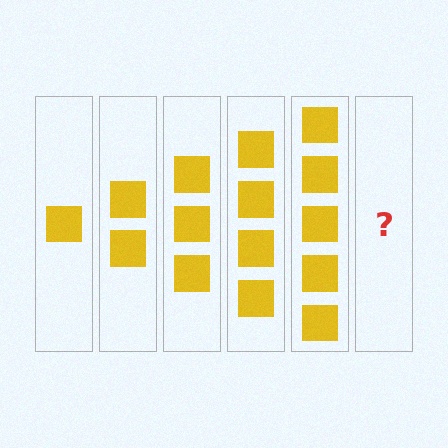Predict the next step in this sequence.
The next step is 6 squares.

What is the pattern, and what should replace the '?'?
The pattern is that each step adds one more square. The '?' should be 6 squares.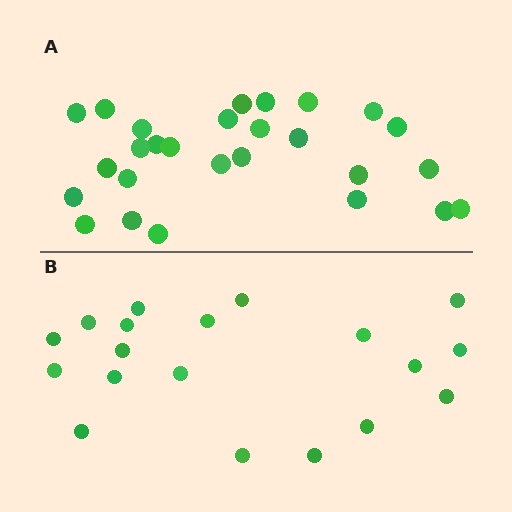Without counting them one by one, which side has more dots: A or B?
Region A (the top region) has more dots.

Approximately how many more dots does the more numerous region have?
Region A has roughly 8 or so more dots than region B.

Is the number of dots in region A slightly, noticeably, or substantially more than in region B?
Region A has noticeably more, but not dramatically so. The ratio is roughly 1.4 to 1.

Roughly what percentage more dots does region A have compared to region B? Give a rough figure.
About 40% more.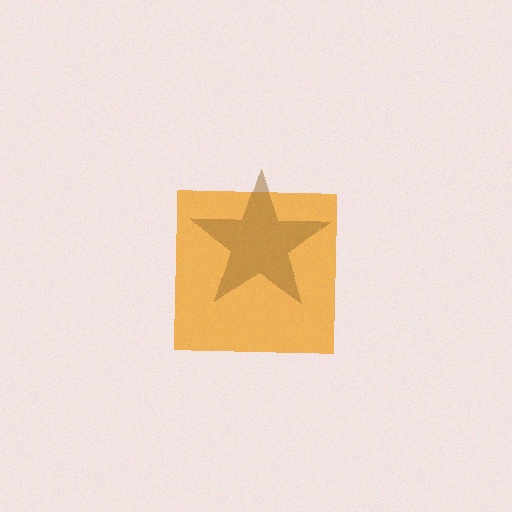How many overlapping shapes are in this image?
There are 2 overlapping shapes in the image.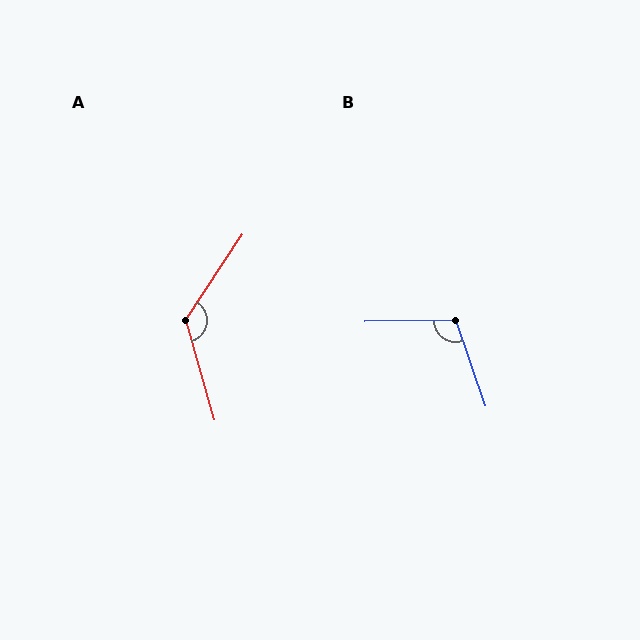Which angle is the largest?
A, at approximately 130 degrees.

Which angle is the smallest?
B, at approximately 108 degrees.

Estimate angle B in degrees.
Approximately 108 degrees.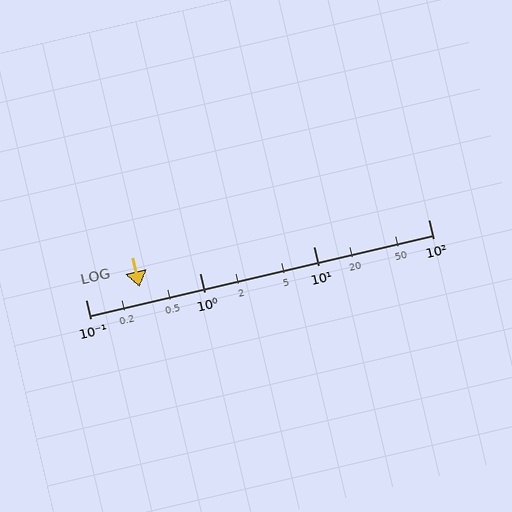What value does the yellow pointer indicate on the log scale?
The pointer indicates approximately 0.3.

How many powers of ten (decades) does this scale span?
The scale spans 3 decades, from 0.1 to 100.